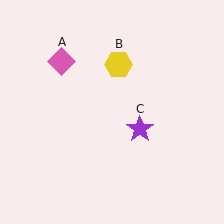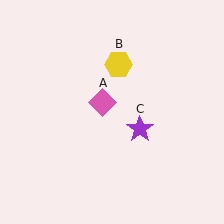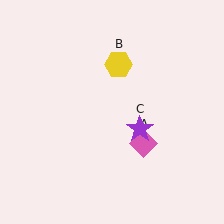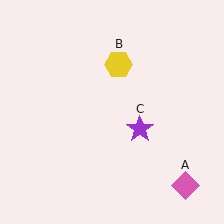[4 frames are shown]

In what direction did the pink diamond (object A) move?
The pink diamond (object A) moved down and to the right.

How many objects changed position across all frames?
1 object changed position: pink diamond (object A).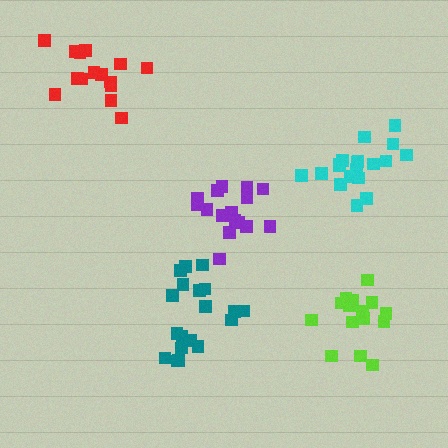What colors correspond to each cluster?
The clusters are colored: cyan, red, lime, purple, teal.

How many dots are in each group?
Group 1: 19 dots, Group 2: 15 dots, Group 3: 15 dots, Group 4: 17 dots, Group 5: 20 dots (86 total).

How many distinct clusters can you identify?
There are 5 distinct clusters.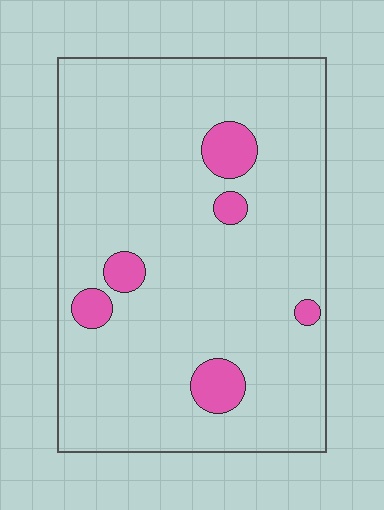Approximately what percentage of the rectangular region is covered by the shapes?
Approximately 10%.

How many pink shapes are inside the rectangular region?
6.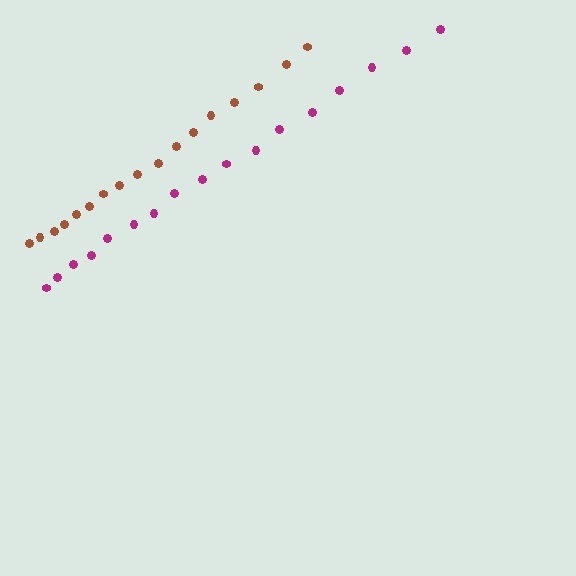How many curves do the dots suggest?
There are 2 distinct paths.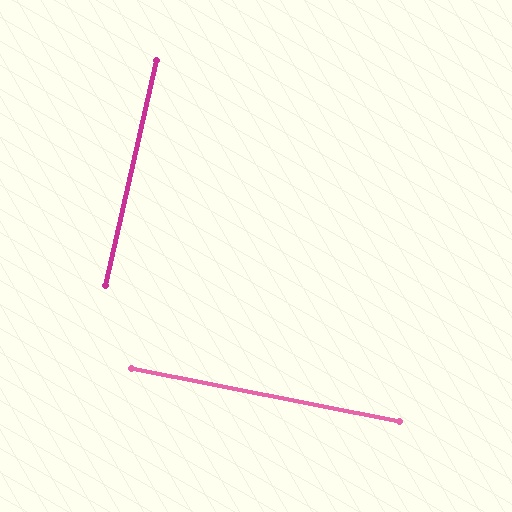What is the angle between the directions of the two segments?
Approximately 88 degrees.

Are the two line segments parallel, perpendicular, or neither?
Perpendicular — they meet at approximately 88°.